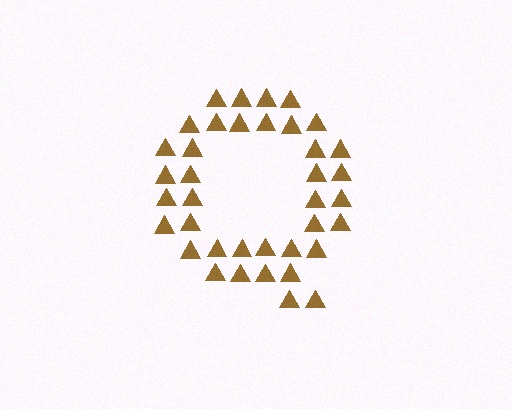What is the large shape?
The large shape is the letter Q.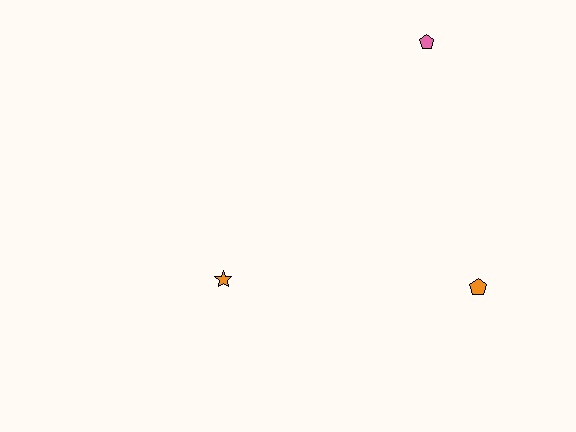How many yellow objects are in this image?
There are no yellow objects.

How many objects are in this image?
There are 3 objects.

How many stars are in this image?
There is 1 star.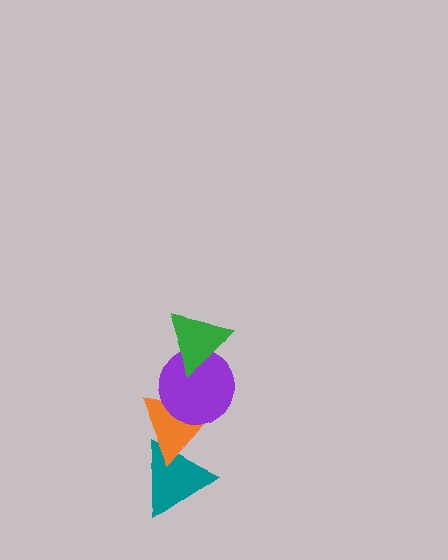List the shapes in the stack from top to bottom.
From top to bottom: the green triangle, the purple circle, the orange triangle, the teal triangle.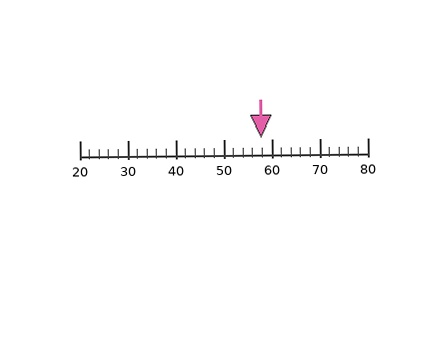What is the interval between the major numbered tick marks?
The major tick marks are spaced 10 units apart.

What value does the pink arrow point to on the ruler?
The pink arrow points to approximately 58.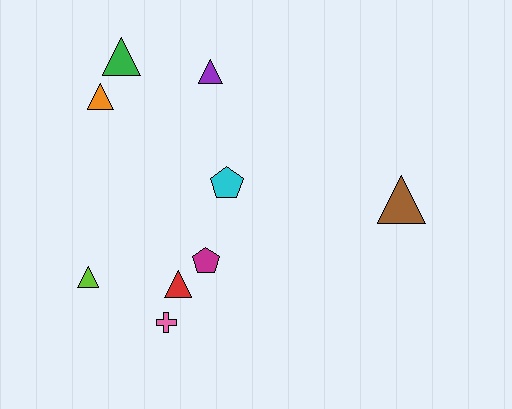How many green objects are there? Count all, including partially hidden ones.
There is 1 green object.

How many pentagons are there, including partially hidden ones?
There are 2 pentagons.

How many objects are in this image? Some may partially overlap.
There are 9 objects.